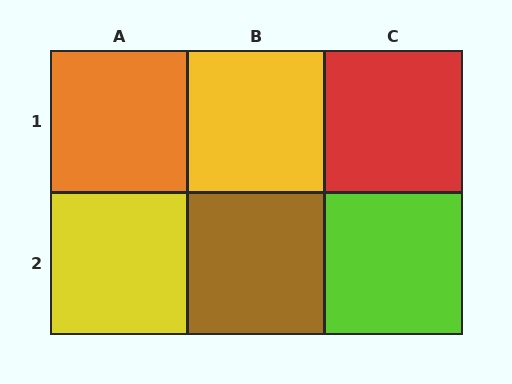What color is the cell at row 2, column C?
Lime.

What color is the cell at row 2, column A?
Yellow.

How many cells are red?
1 cell is red.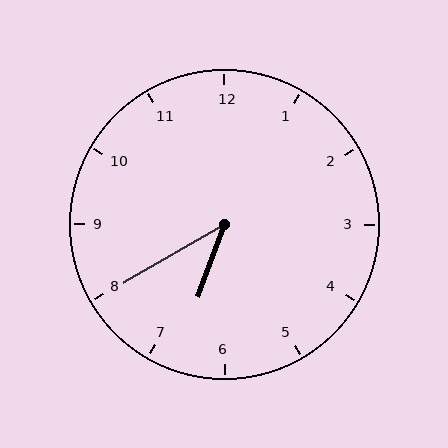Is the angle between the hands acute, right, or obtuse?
It is acute.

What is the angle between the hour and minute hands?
Approximately 40 degrees.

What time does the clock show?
6:40.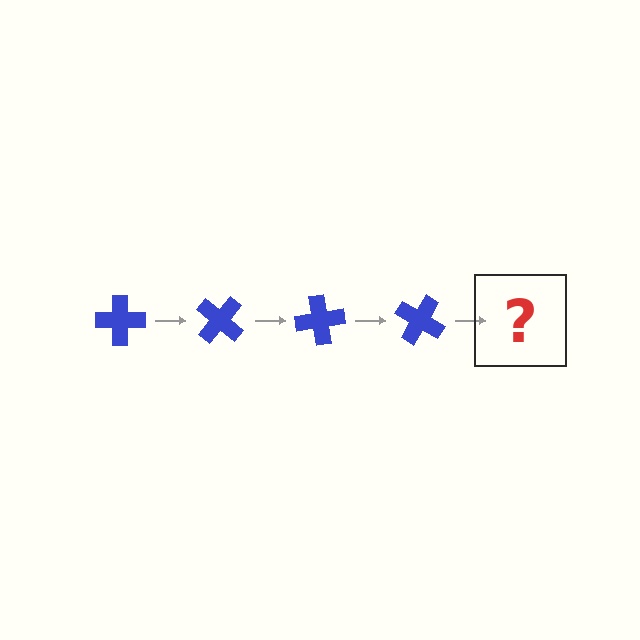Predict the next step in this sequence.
The next step is a blue cross rotated 160 degrees.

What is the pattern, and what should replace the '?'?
The pattern is that the cross rotates 40 degrees each step. The '?' should be a blue cross rotated 160 degrees.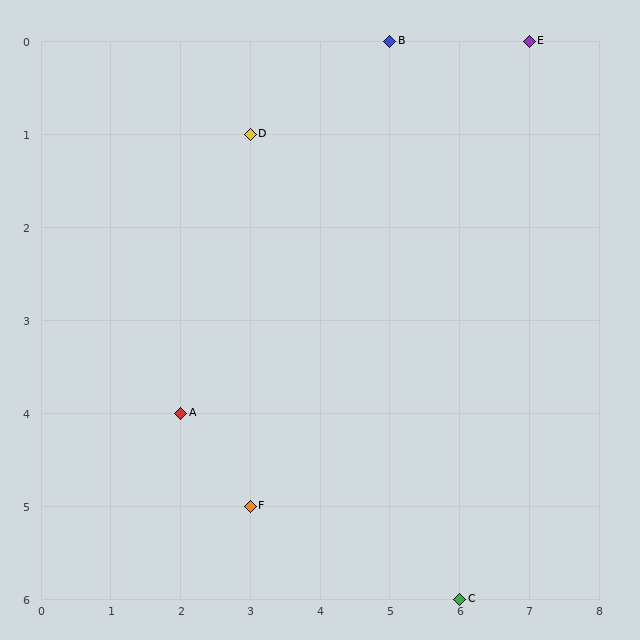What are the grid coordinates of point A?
Point A is at grid coordinates (2, 4).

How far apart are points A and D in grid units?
Points A and D are 1 column and 3 rows apart (about 3.2 grid units diagonally).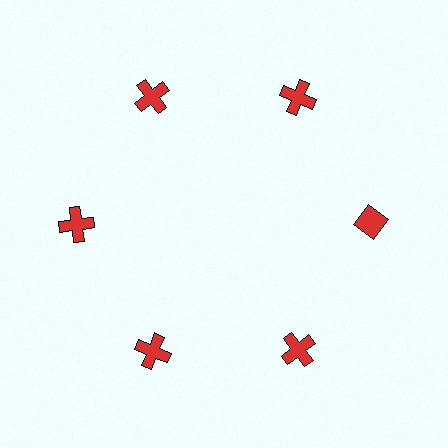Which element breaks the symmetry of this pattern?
The red diamond at roughly the 3 o'clock position breaks the symmetry. All other shapes are red crosses.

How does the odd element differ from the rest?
It has a different shape: diamond instead of cross.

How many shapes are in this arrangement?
There are 6 shapes arranged in a ring pattern.